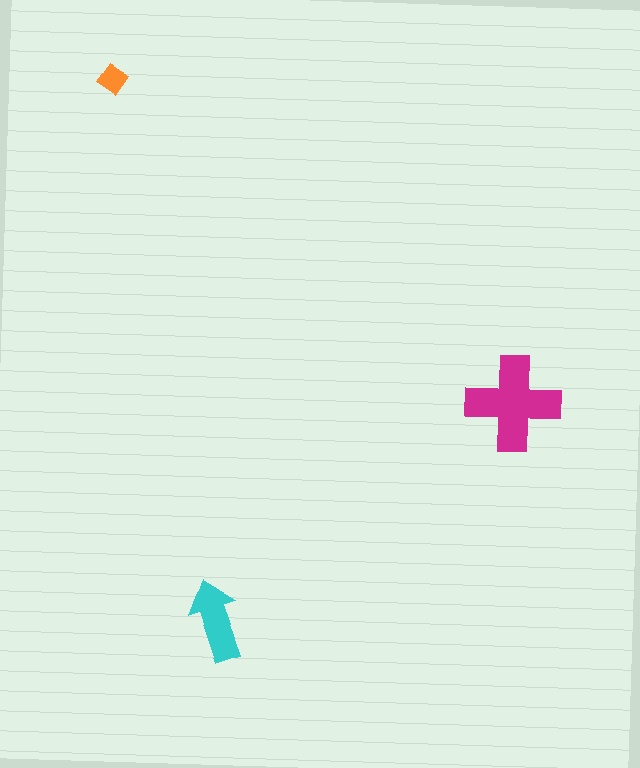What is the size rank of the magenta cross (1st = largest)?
1st.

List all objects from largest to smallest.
The magenta cross, the cyan arrow, the orange diamond.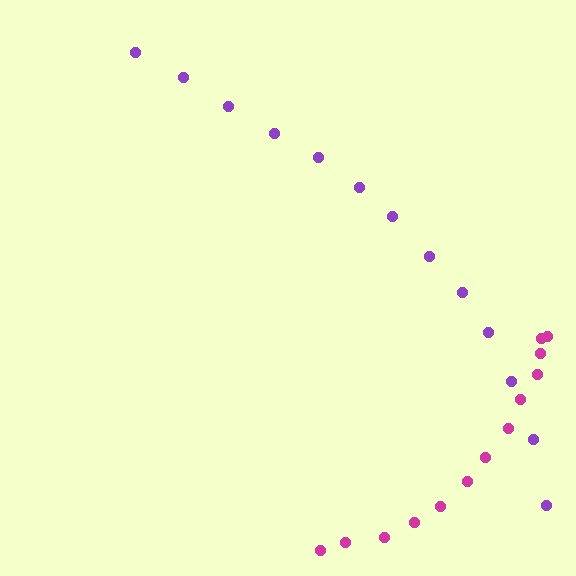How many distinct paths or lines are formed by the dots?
There are 2 distinct paths.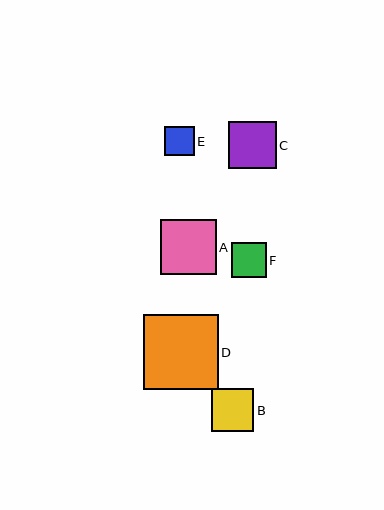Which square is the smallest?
Square E is the smallest with a size of approximately 29 pixels.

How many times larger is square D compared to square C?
Square D is approximately 1.6 times the size of square C.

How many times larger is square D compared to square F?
Square D is approximately 2.2 times the size of square F.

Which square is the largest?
Square D is the largest with a size of approximately 75 pixels.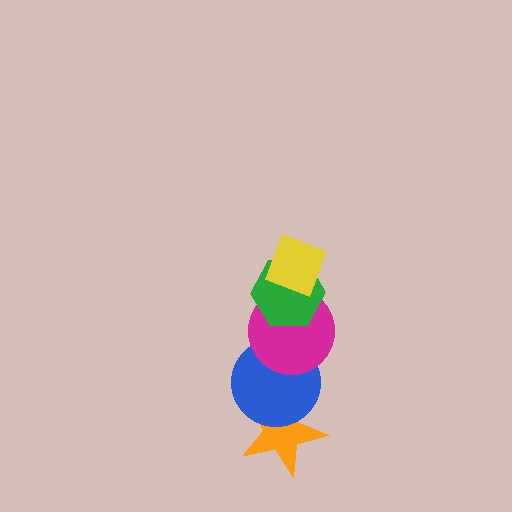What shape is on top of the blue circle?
The magenta circle is on top of the blue circle.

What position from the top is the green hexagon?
The green hexagon is 2nd from the top.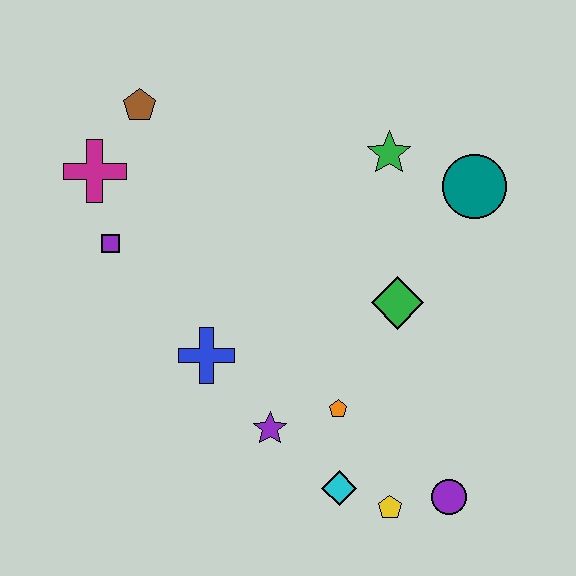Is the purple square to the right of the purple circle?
No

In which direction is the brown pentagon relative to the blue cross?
The brown pentagon is above the blue cross.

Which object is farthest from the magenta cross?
The purple circle is farthest from the magenta cross.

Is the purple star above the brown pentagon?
No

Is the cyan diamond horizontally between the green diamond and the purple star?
Yes